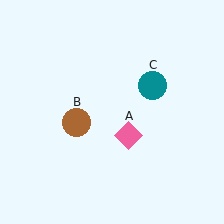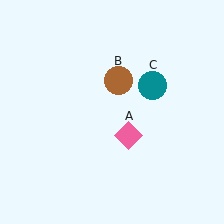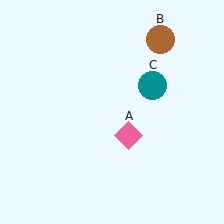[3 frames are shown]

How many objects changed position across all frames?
1 object changed position: brown circle (object B).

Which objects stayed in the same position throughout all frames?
Pink diamond (object A) and teal circle (object C) remained stationary.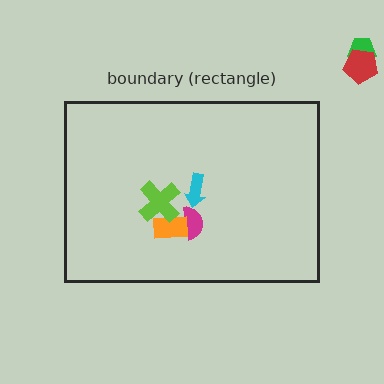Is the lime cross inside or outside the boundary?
Inside.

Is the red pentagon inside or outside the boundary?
Outside.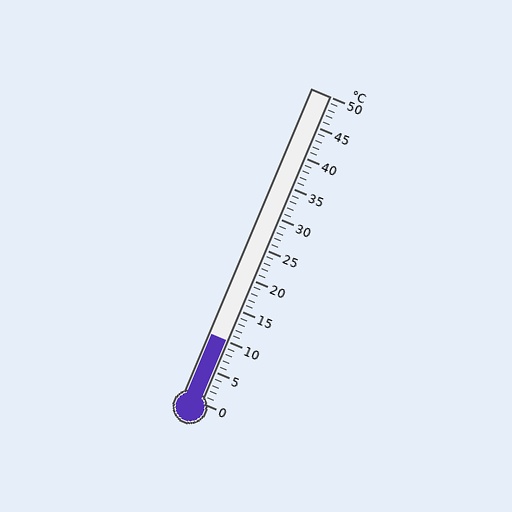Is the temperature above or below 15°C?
The temperature is below 15°C.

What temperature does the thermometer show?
The thermometer shows approximately 10°C.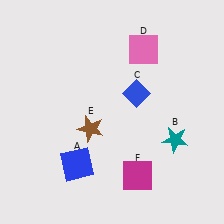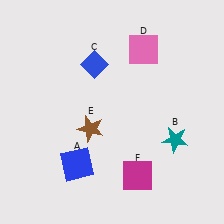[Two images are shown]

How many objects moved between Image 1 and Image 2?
1 object moved between the two images.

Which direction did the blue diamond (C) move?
The blue diamond (C) moved left.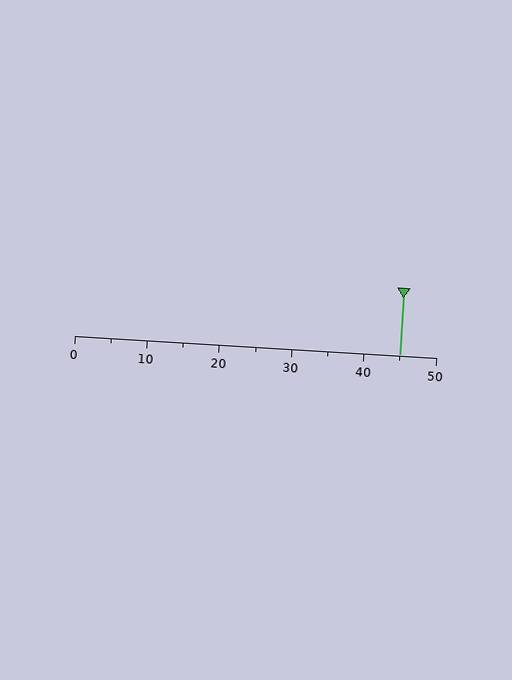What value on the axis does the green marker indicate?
The marker indicates approximately 45.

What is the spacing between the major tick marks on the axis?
The major ticks are spaced 10 apart.